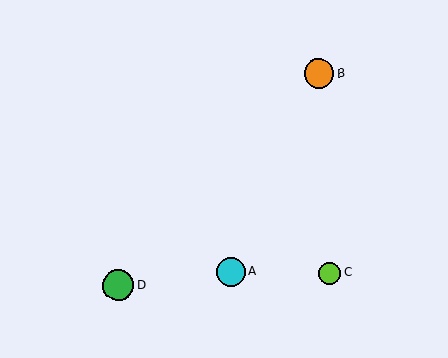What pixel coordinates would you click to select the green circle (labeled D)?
Click at (118, 285) to select the green circle D.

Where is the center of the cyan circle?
The center of the cyan circle is at (231, 272).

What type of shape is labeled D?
Shape D is a green circle.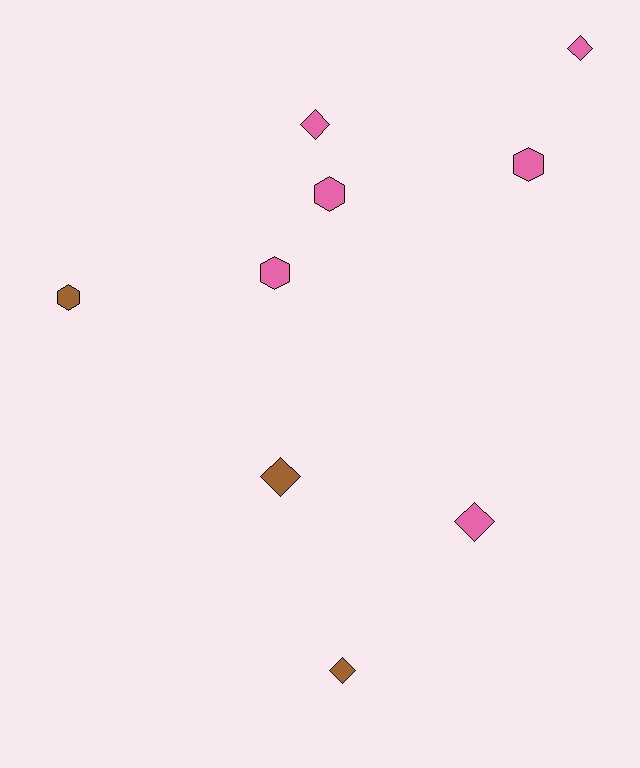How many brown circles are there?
There are no brown circles.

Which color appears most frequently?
Pink, with 6 objects.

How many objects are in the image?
There are 9 objects.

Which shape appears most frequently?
Diamond, with 5 objects.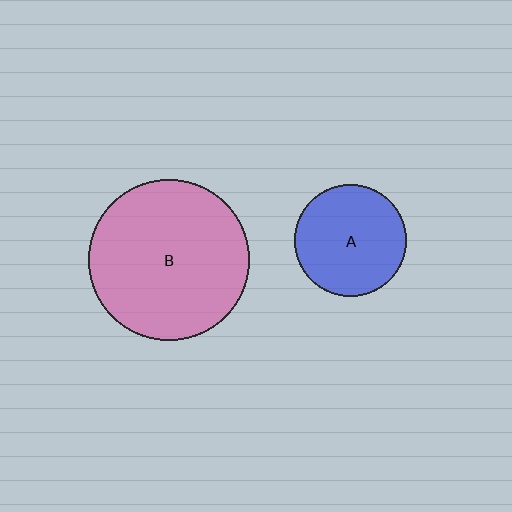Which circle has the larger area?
Circle B (pink).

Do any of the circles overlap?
No, none of the circles overlap.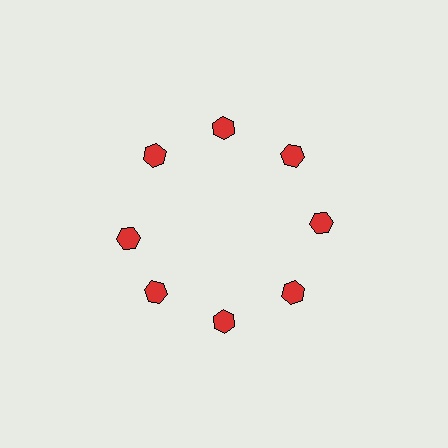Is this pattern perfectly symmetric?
No. The 8 red hexagons are arranged in a ring, but one element near the 9 o'clock position is rotated out of alignment along the ring, breaking the 8-fold rotational symmetry.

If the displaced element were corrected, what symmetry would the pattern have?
It would have 8-fold rotational symmetry — the pattern would map onto itself every 45 degrees.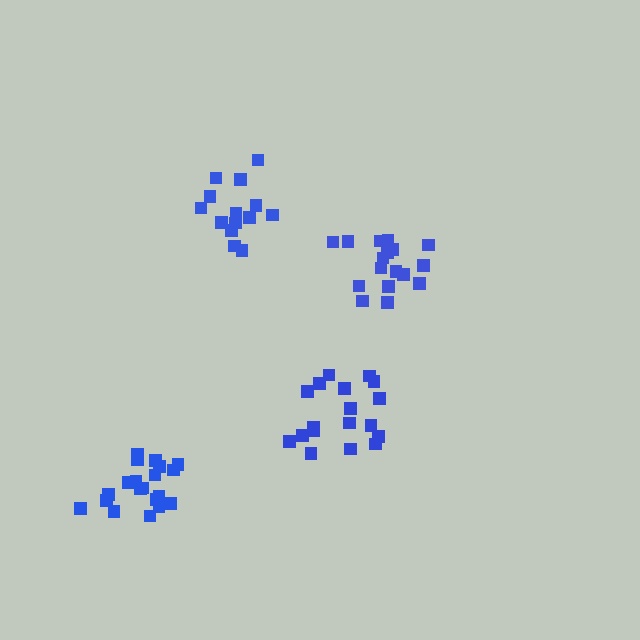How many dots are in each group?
Group 1: 18 dots, Group 2: 18 dots, Group 3: 20 dots, Group 4: 14 dots (70 total).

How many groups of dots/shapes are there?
There are 4 groups.